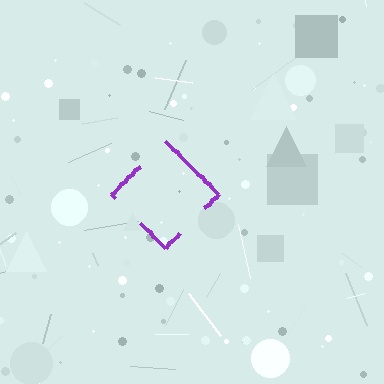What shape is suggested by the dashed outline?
The dashed outline suggests a diamond.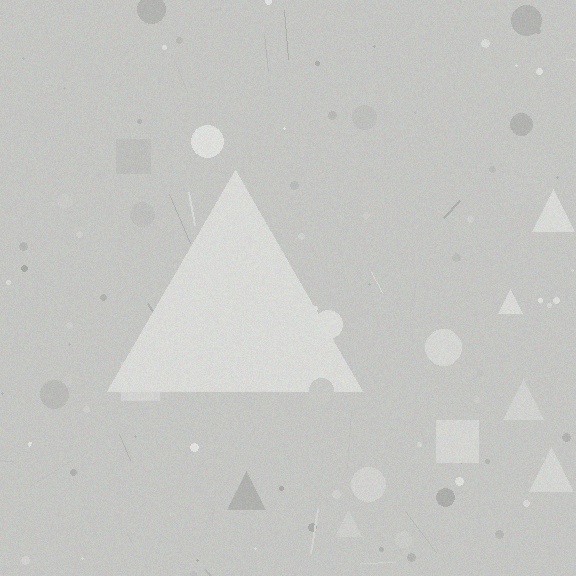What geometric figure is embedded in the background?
A triangle is embedded in the background.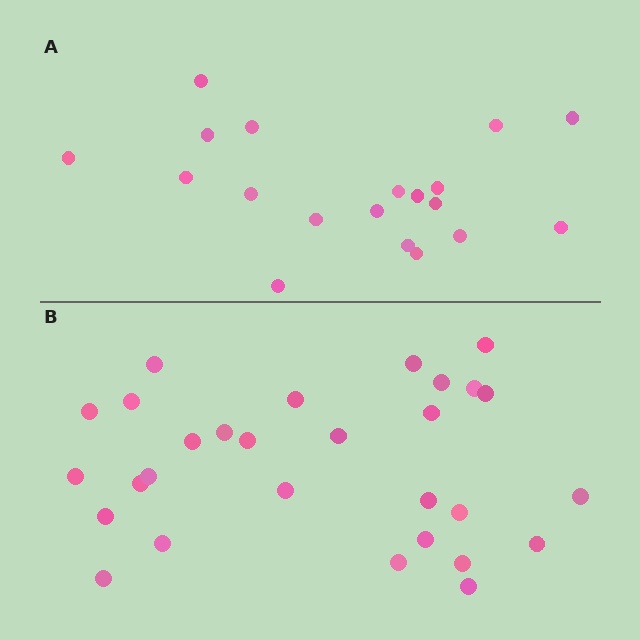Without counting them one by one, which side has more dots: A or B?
Region B (the bottom region) has more dots.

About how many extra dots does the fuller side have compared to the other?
Region B has roughly 10 or so more dots than region A.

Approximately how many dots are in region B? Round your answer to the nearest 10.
About 30 dots. (The exact count is 29, which rounds to 30.)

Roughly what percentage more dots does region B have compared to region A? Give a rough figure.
About 55% more.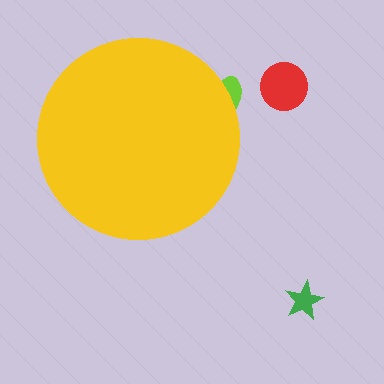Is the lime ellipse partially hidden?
Yes, the lime ellipse is partially hidden behind the yellow circle.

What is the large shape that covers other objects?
A yellow circle.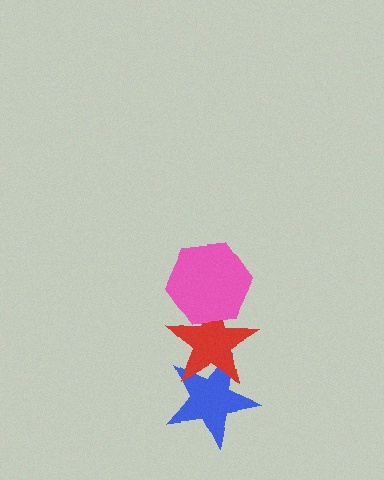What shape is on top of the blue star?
The red star is on top of the blue star.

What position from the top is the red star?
The red star is 2nd from the top.